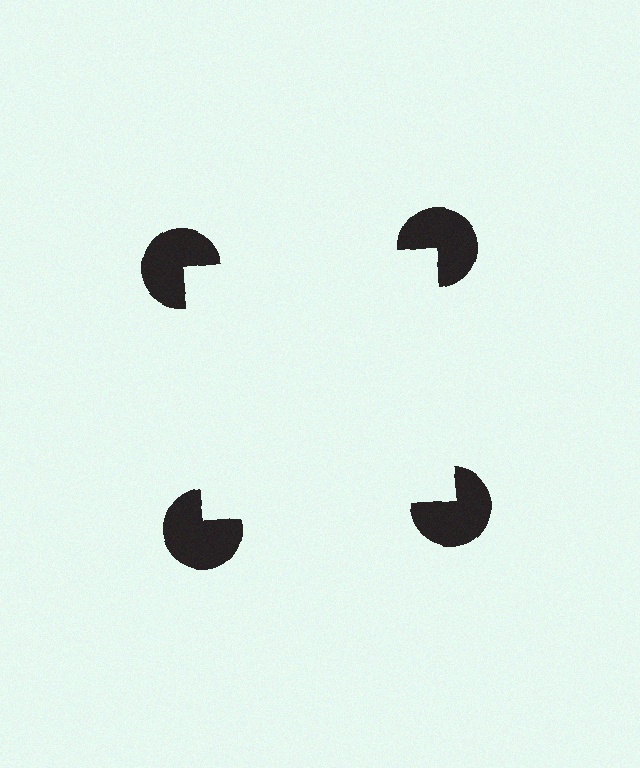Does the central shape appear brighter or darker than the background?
It typically appears slightly brighter than the background, even though no actual brightness change is drawn.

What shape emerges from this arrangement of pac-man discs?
An illusory square — its edges are inferred from the aligned wedge cuts in the pac-man discs, not physically drawn.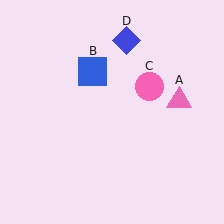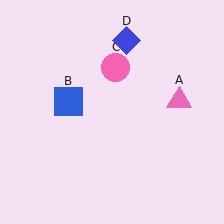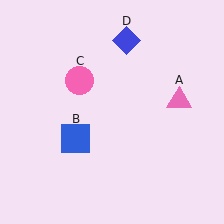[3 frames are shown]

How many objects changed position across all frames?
2 objects changed position: blue square (object B), pink circle (object C).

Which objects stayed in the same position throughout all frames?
Pink triangle (object A) and blue diamond (object D) remained stationary.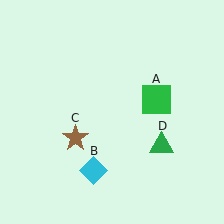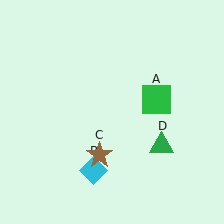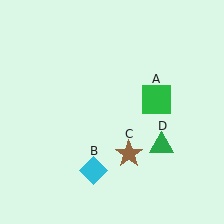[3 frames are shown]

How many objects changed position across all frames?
1 object changed position: brown star (object C).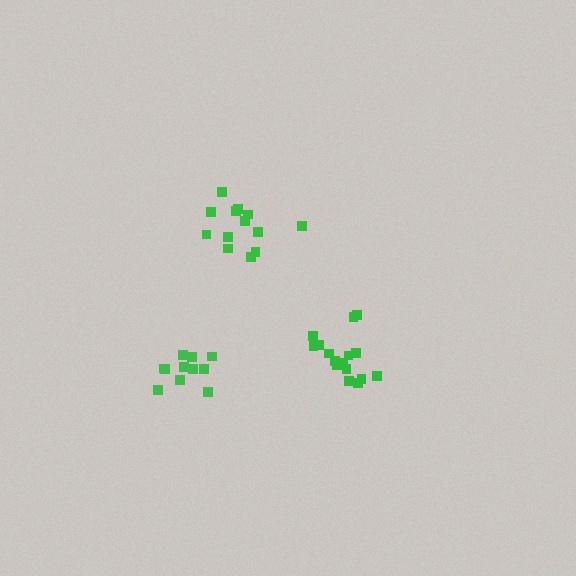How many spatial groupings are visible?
There are 3 spatial groupings.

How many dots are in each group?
Group 1: 13 dots, Group 2: 11 dots, Group 3: 16 dots (40 total).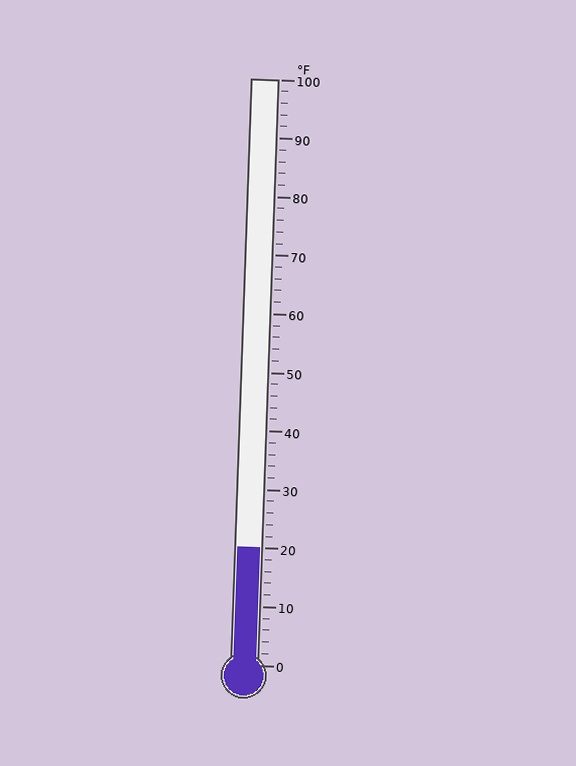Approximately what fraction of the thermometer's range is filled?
The thermometer is filled to approximately 20% of its range.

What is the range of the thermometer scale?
The thermometer scale ranges from 0°F to 100°F.